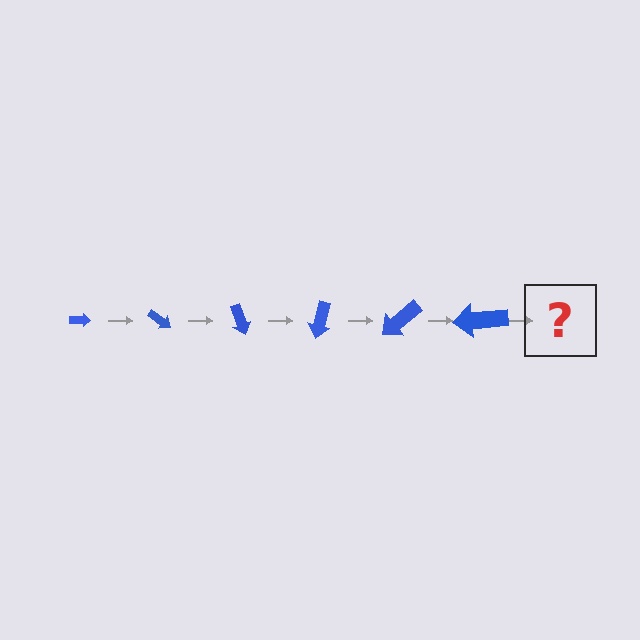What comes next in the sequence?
The next element should be an arrow, larger than the previous one and rotated 210 degrees from the start.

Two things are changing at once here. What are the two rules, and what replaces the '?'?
The two rules are that the arrow grows larger each step and it rotates 35 degrees each step. The '?' should be an arrow, larger than the previous one and rotated 210 degrees from the start.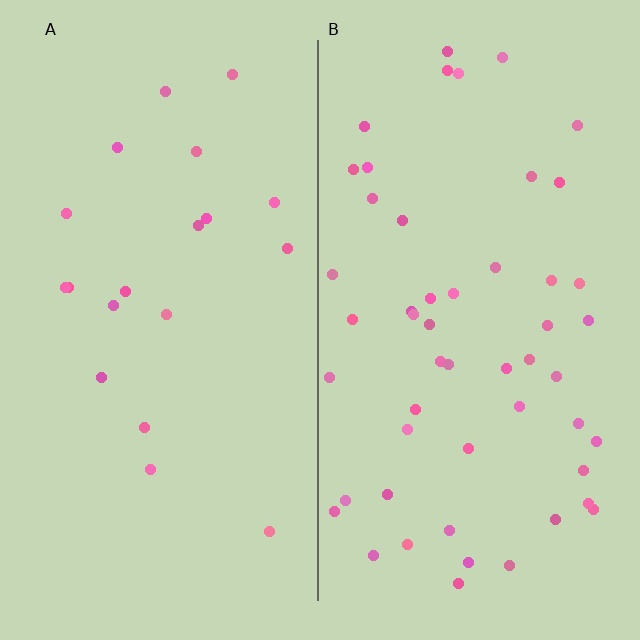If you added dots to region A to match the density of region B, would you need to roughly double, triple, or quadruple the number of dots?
Approximately triple.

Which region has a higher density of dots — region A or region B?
B (the right).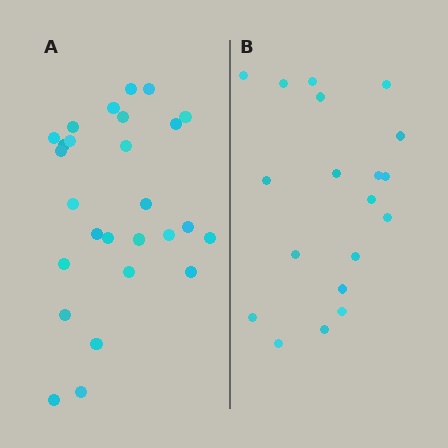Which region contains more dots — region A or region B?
Region A (the left region) has more dots.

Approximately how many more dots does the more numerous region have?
Region A has roughly 8 or so more dots than region B.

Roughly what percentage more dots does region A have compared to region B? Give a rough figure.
About 40% more.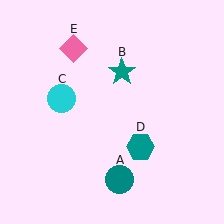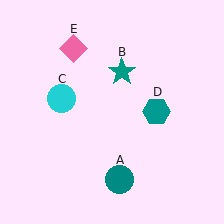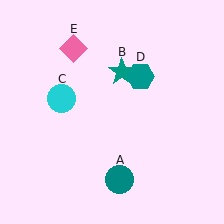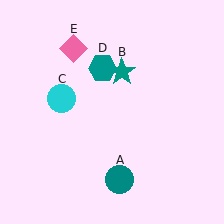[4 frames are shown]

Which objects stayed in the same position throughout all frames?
Teal circle (object A) and teal star (object B) and cyan circle (object C) and pink diamond (object E) remained stationary.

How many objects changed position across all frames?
1 object changed position: teal hexagon (object D).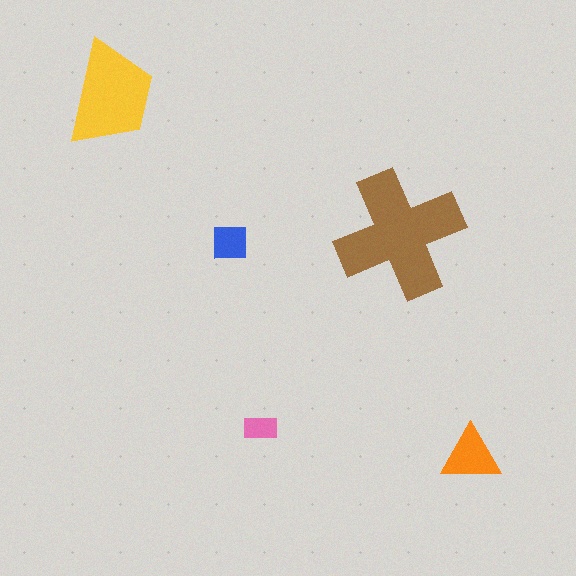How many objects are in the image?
There are 5 objects in the image.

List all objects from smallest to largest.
The pink rectangle, the blue square, the orange triangle, the yellow trapezoid, the brown cross.